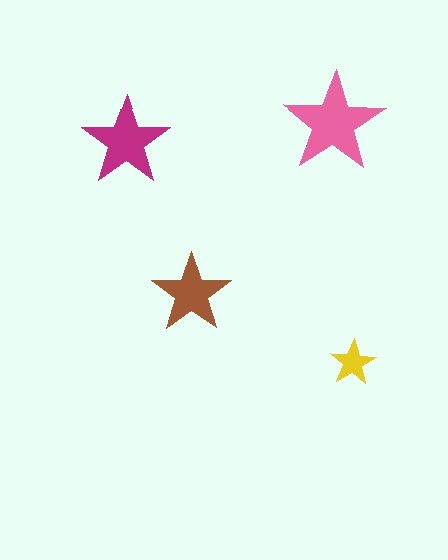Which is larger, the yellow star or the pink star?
The pink one.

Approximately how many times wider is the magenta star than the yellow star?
About 2 times wider.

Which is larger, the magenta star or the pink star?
The pink one.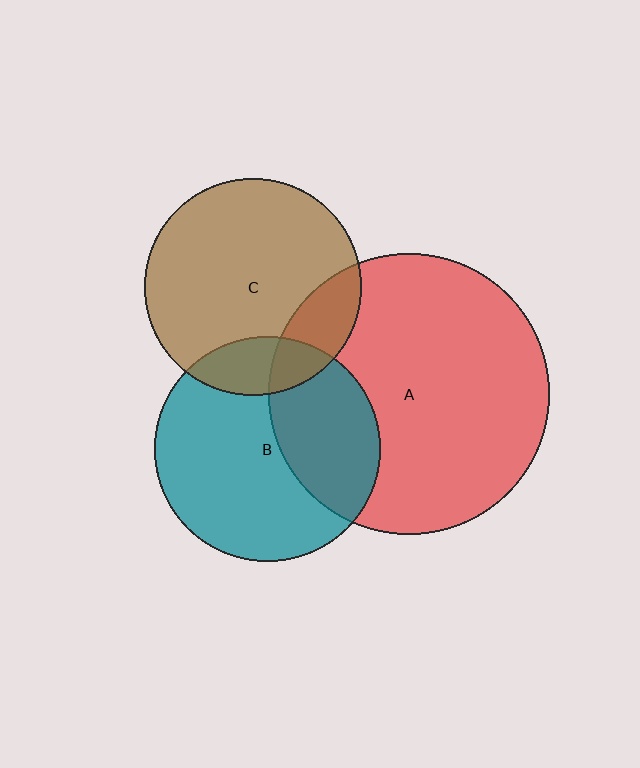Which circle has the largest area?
Circle A (red).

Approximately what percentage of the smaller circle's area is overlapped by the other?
Approximately 35%.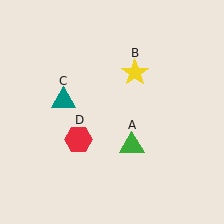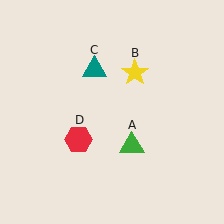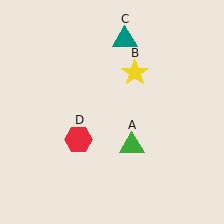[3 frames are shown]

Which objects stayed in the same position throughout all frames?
Green triangle (object A) and yellow star (object B) and red hexagon (object D) remained stationary.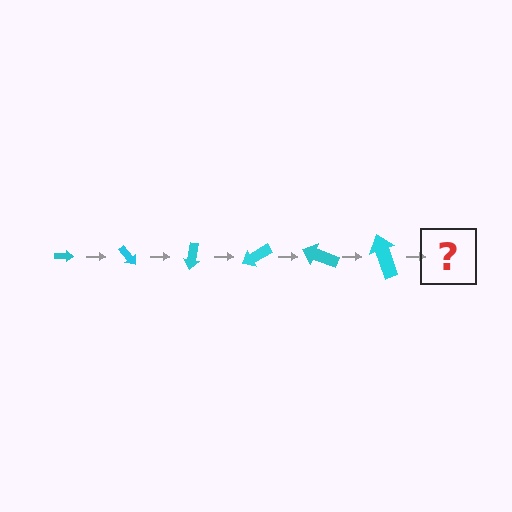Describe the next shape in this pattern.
It should be an arrow, larger than the previous one and rotated 300 degrees from the start.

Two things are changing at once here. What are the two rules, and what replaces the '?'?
The two rules are that the arrow grows larger each step and it rotates 50 degrees each step. The '?' should be an arrow, larger than the previous one and rotated 300 degrees from the start.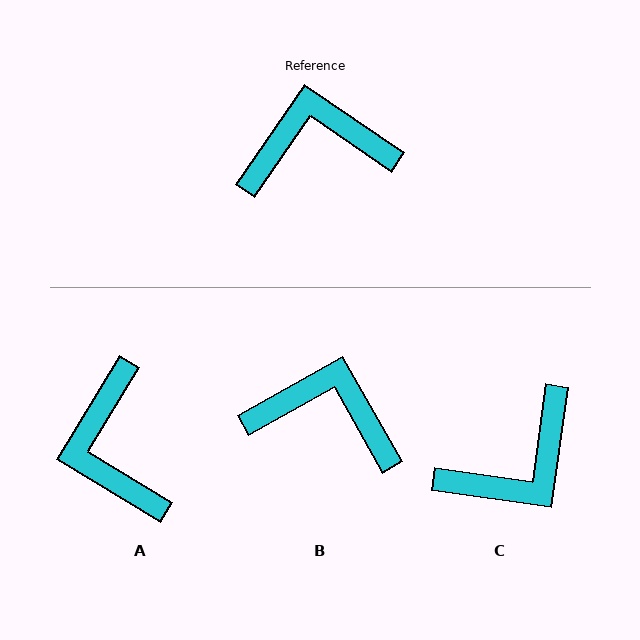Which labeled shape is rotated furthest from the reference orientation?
C, about 154 degrees away.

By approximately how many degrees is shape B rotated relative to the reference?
Approximately 26 degrees clockwise.